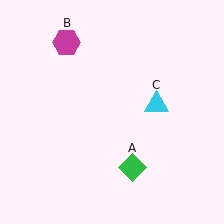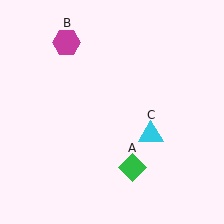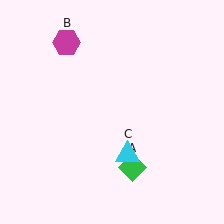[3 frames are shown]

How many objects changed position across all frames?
1 object changed position: cyan triangle (object C).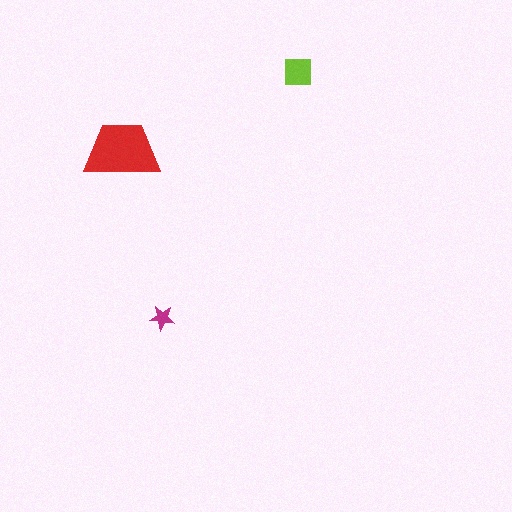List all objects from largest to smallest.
The red trapezoid, the lime square, the magenta star.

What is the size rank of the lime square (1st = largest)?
2nd.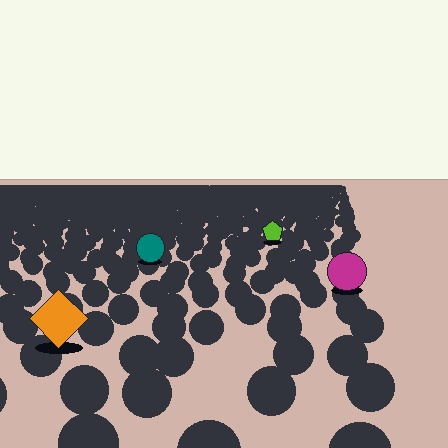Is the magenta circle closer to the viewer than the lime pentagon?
Yes. The magenta circle is closer — you can tell from the texture gradient: the ground texture is coarser near it.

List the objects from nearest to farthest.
From nearest to farthest: the orange diamond, the magenta circle, the teal circle, the lime pentagon.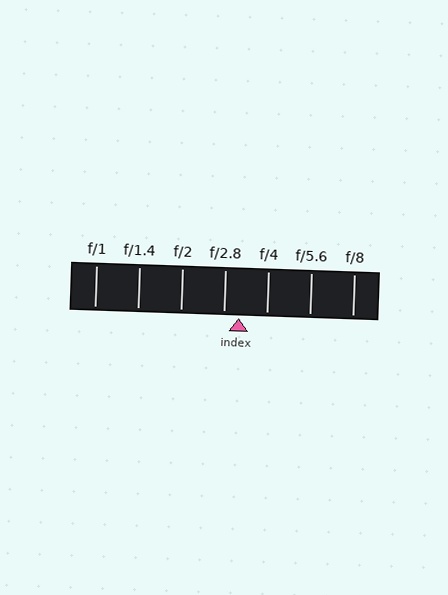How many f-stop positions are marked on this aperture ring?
There are 7 f-stop positions marked.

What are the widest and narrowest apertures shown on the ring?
The widest aperture shown is f/1 and the narrowest is f/8.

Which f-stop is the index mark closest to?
The index mark is closest to f/2.8.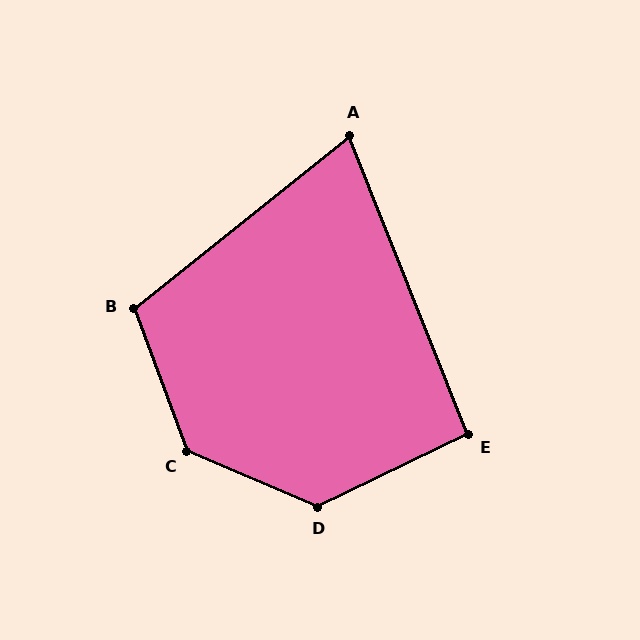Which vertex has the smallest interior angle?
A, at approximately 73 degrees.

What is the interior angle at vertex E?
Approximately 94 degrees (approximately right).